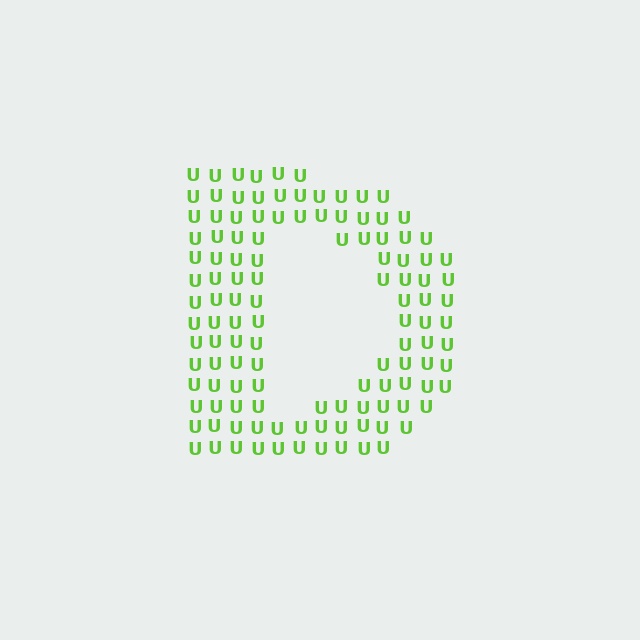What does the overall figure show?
The overall figure shows the letter D.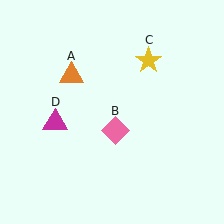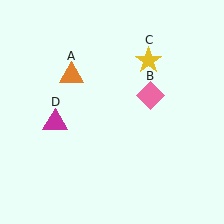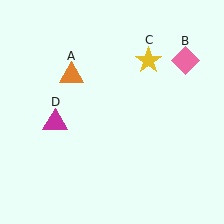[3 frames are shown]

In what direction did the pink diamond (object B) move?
The pink diamond (object B) moved up and to the right.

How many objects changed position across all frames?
1 object changed position: pink diamond (object B).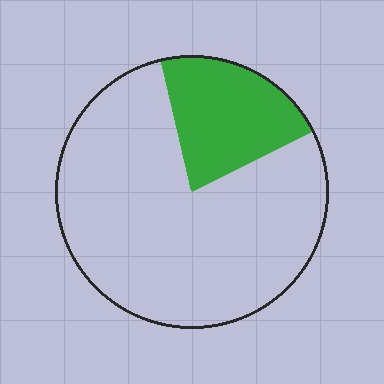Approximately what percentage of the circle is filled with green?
Approximately 20%.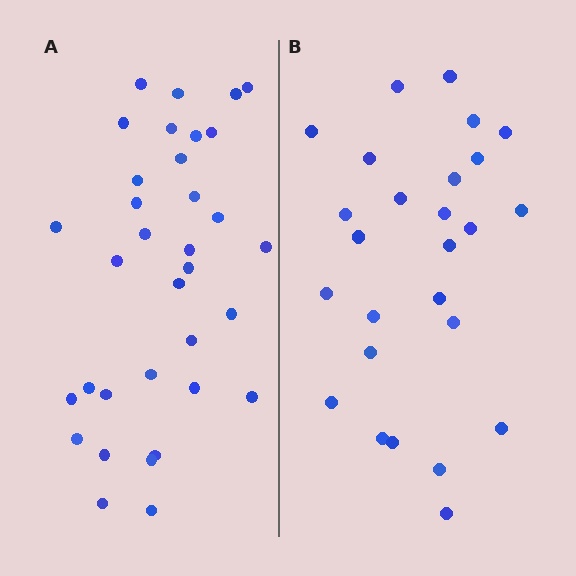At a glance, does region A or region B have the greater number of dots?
Region A (the left region) has more dots.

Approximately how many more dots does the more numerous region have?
Region A has roughly 8 or so more dots than region B.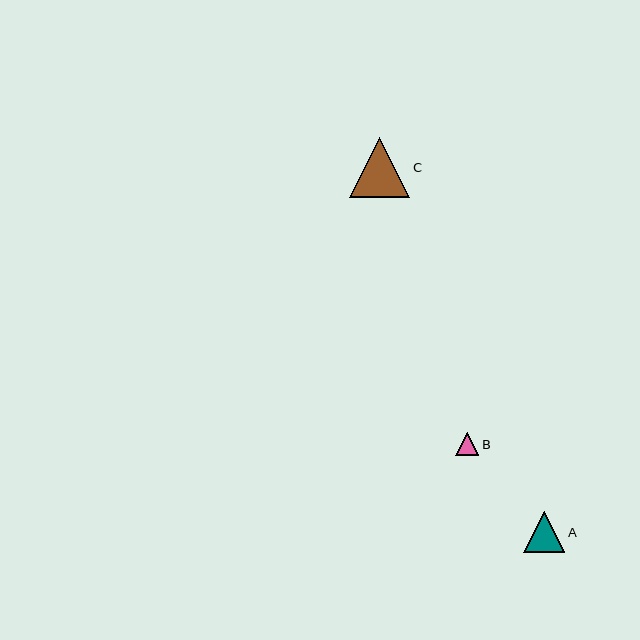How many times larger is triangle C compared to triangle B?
Triangle C is approximately 2.6 times the size of triangle B.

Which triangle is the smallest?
Triangle B is the smallest with a size of approximately 23 pixels.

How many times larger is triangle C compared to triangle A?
Triangle C is approximately 1.4 times the size of triangle A.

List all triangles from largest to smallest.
From largest to smallest: C, A, B.